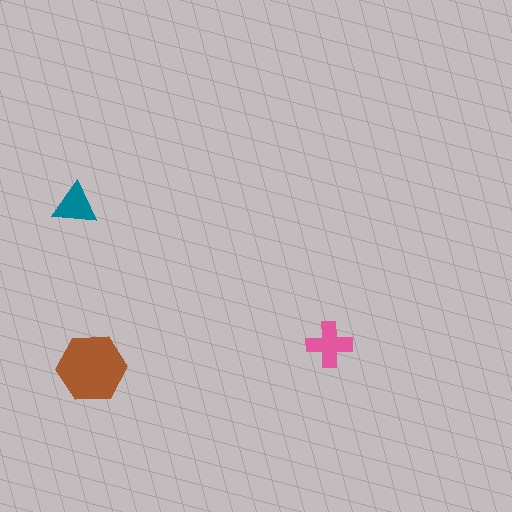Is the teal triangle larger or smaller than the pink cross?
Smaller.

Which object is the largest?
The brown hexagon.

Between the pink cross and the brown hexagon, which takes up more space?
The brown hexagon.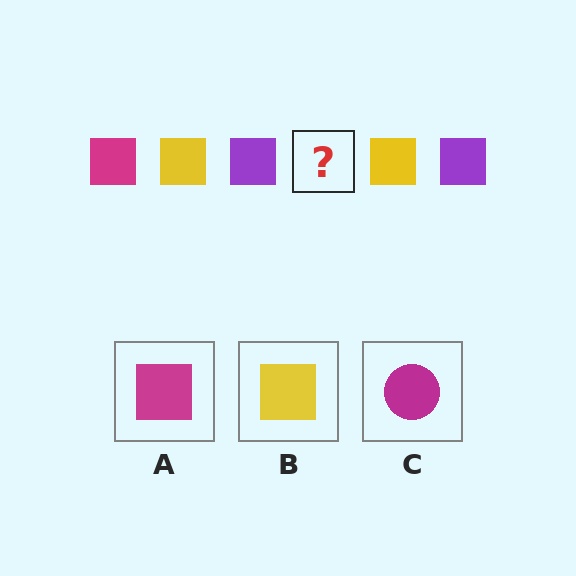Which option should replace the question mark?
Option A.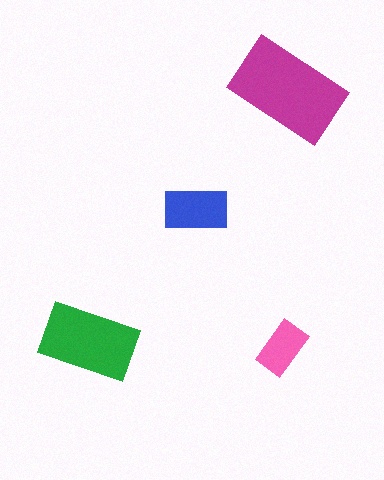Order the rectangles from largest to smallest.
the magenta one, the green one, the blue one, the pink one.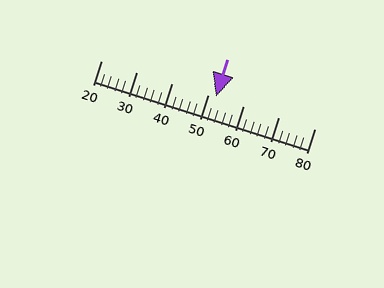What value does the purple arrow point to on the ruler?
The purple arrow points to approximately 52.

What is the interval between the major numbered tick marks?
The major tick marks are spaced 10 units apart.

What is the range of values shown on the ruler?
The ruler shows values from 20 to 80.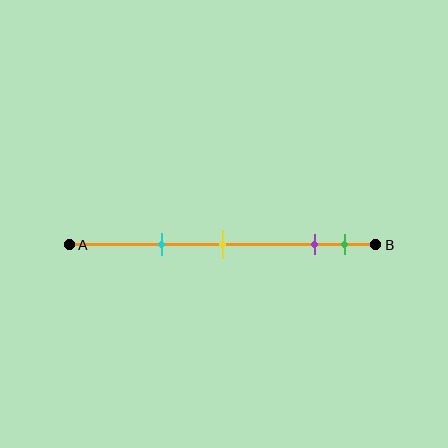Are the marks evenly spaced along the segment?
No, the marks are not evenly spaced.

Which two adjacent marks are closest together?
The purple and green marks are the closest adjacent pair.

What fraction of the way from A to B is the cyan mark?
The cyan mark is approximately 30% (0.3) of the way from A to B.